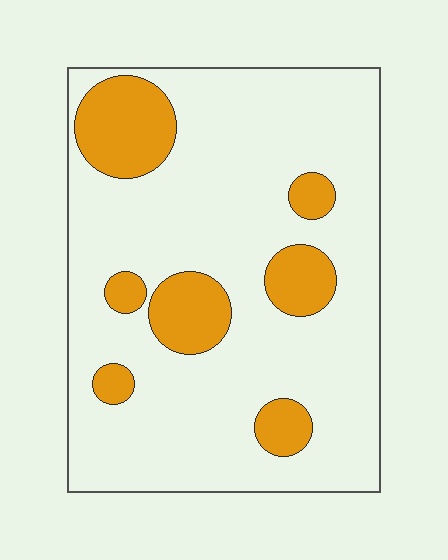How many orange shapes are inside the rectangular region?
7.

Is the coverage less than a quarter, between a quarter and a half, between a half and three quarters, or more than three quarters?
Less than a quarter.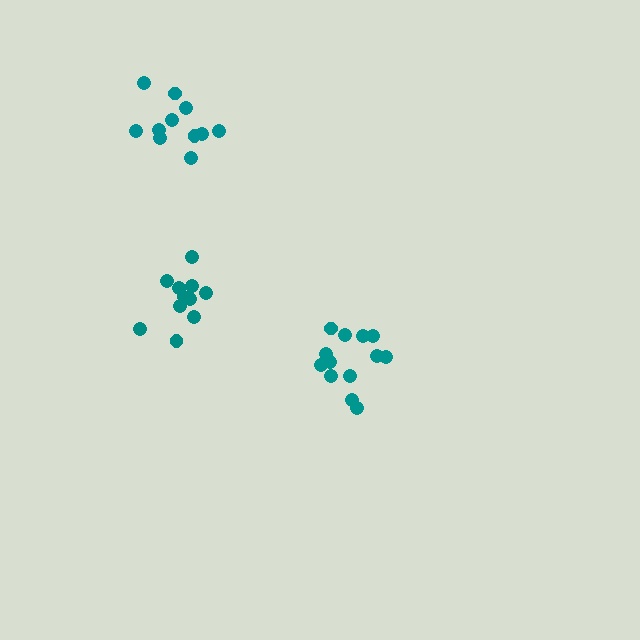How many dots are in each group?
Group 1: 11 dots, Group 2: 13 dots, Group 3: 11 dots (35 total).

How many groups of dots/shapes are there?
There are 3 groups.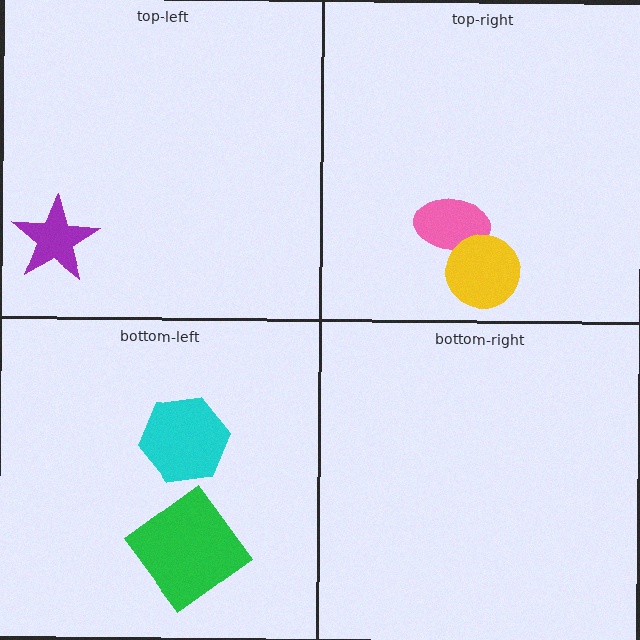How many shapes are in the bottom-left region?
2.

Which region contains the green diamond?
The bottom-left region.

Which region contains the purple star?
The top-left region.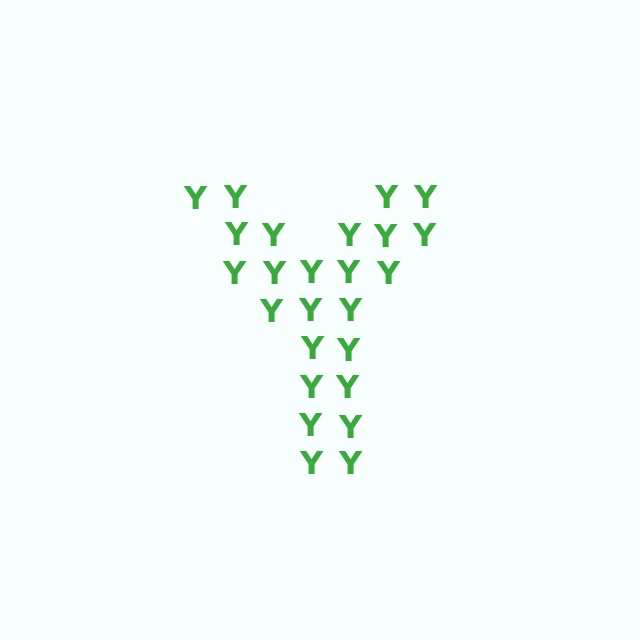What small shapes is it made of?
It is made of small letter Y's.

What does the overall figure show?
The overall figure shows the letter Y.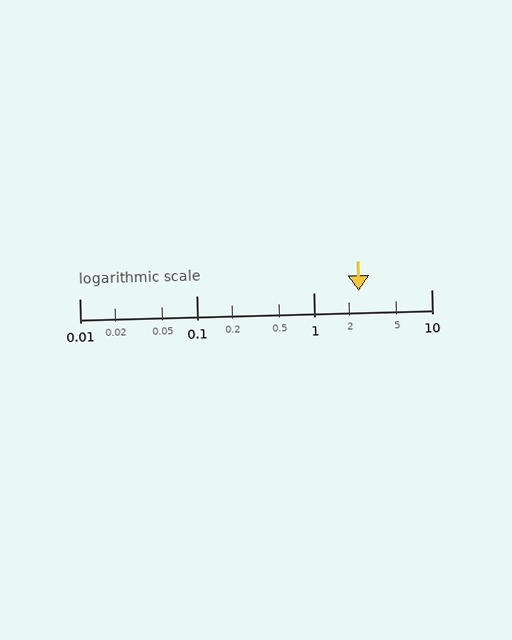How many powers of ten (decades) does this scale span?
The scale spans 3 decades, from 0.01 to 10.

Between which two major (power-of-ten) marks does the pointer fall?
The pointer is between 1 and 10.